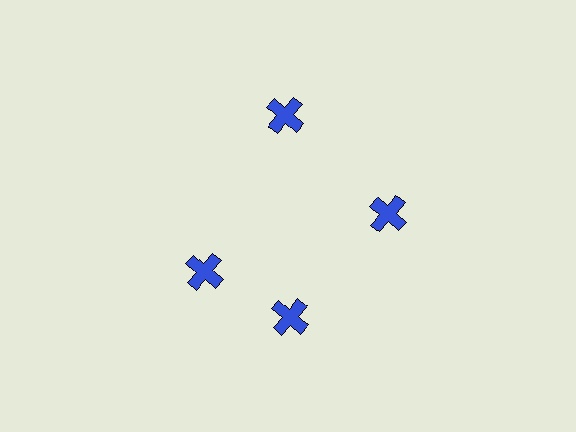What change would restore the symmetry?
The symmetry would be restored by rotating it back into even spacing with its neighbors so that all 4 crosses sit at equal angles and equal distance from the center.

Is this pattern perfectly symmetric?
No. The 4 blue crosses are arranged in a ring, but one element near the 9 o'clock position is rotated out of alignment along the ring, breaking the 4-fold rotational symmetry.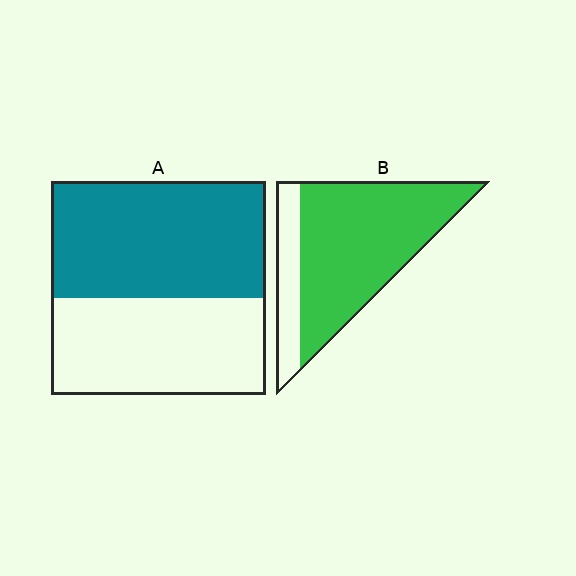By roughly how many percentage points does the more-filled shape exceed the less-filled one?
By roughly 25 percentage points (B over A).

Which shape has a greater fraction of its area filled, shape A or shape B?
Shape B.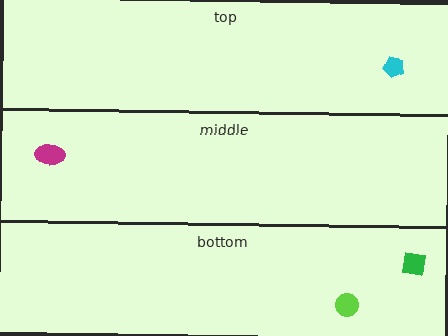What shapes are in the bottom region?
The lime circle, the green square.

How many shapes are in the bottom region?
2.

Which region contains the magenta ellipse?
The middle region.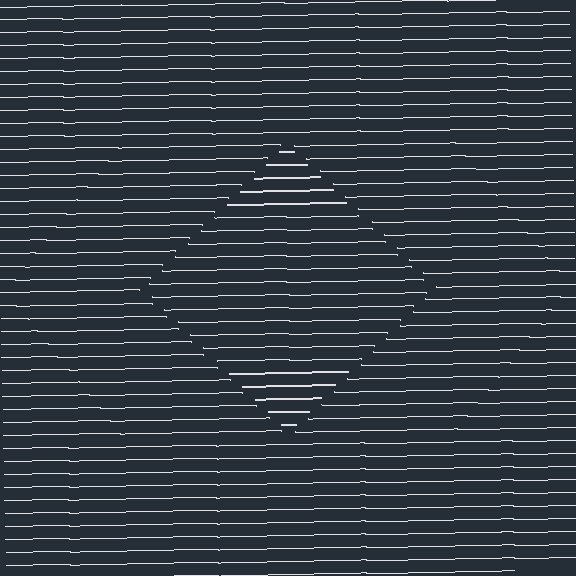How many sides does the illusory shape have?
4 sides — the line-ends trace a square.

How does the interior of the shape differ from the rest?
The interior of the shape contains the same grating, shifted by half a period — the contour is defined by the phase discontinuity where line-ends from the inner and outer gratings abut.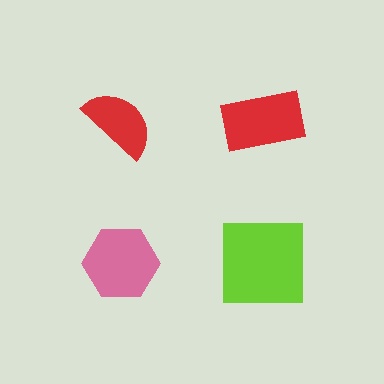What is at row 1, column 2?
A red rectangle.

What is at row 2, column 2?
A lime square.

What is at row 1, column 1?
A red semicircle.